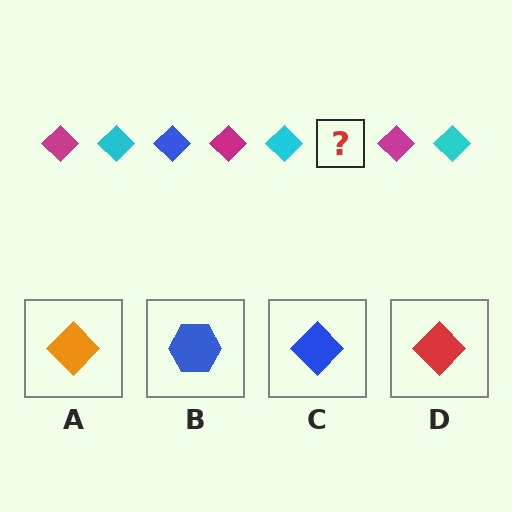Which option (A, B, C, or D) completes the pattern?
C.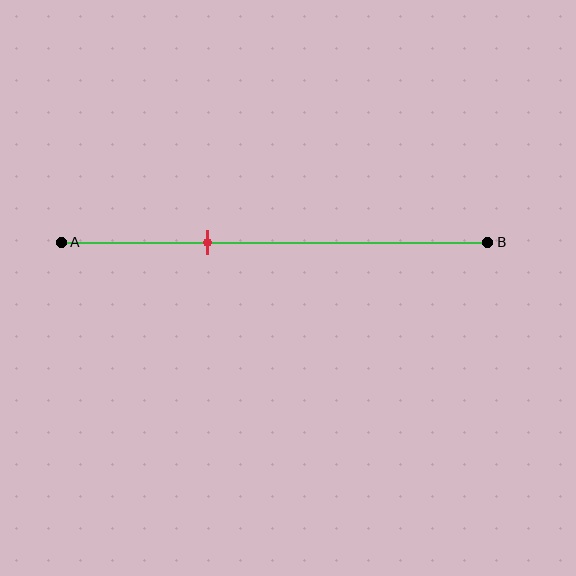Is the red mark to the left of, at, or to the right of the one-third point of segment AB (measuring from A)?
The red mark is approximately at the one-third point of segment AB.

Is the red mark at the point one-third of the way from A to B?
Yes, the mark is approximately at the one-third point.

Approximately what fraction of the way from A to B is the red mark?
The red mark is approximately 35% of the way from A to B.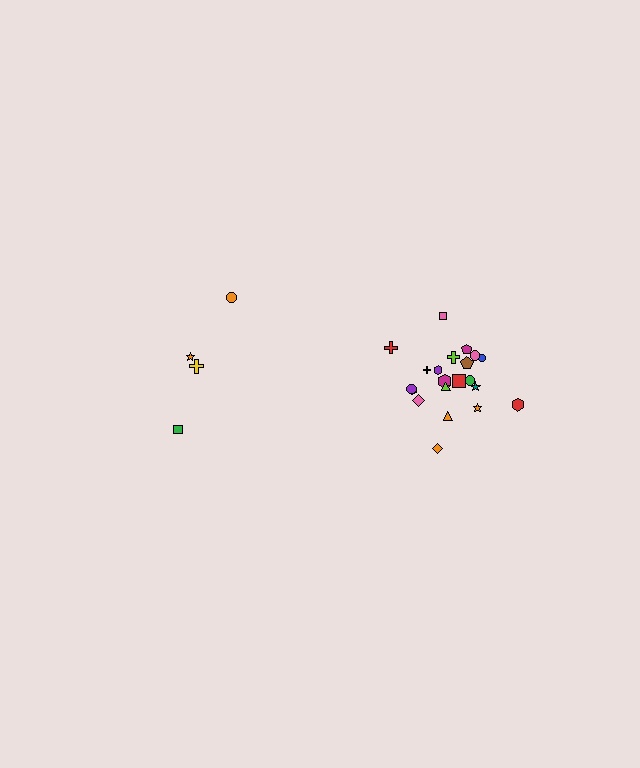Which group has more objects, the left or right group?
The right group.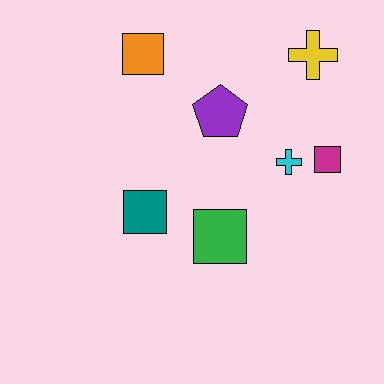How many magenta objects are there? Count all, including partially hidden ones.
There is 1 magenta object.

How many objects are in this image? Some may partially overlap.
There are 7 objects.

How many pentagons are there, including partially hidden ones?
There is 1 pentagon.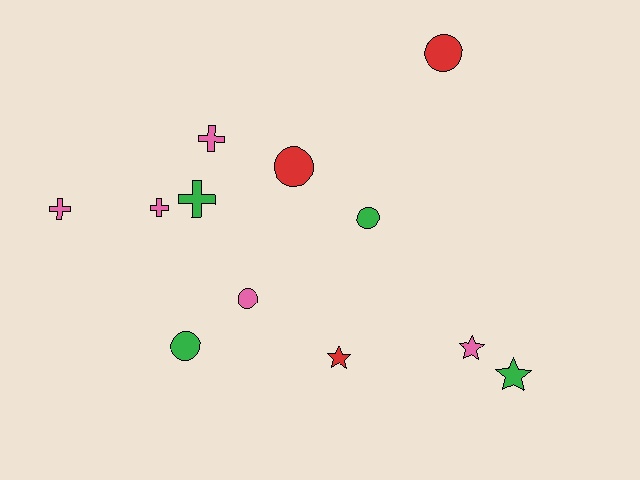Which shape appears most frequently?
Circle, with 5 objects.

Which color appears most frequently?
Pink, with 5 objects.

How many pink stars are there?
There is 1 pink star.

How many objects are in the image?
There are 12 objects.